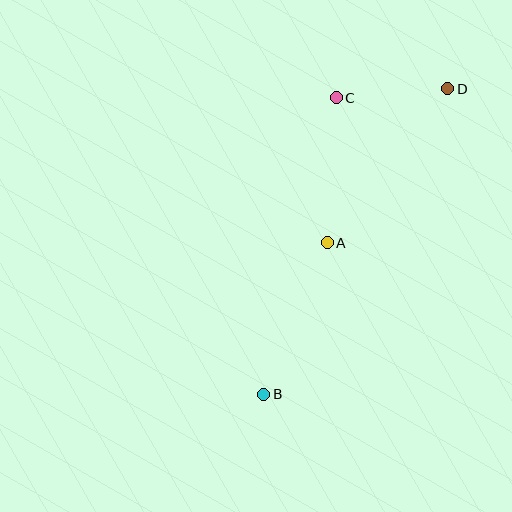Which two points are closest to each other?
Points C and D are closest to each other.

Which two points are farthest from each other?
Points B and D are farthest from each other.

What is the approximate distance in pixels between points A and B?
The distance between A and B is approximately 164 pixels.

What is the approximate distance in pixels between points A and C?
The distance between A and C is approximately 145 pixels.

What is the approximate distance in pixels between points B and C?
The distance between B and C is approximately 305 pixels.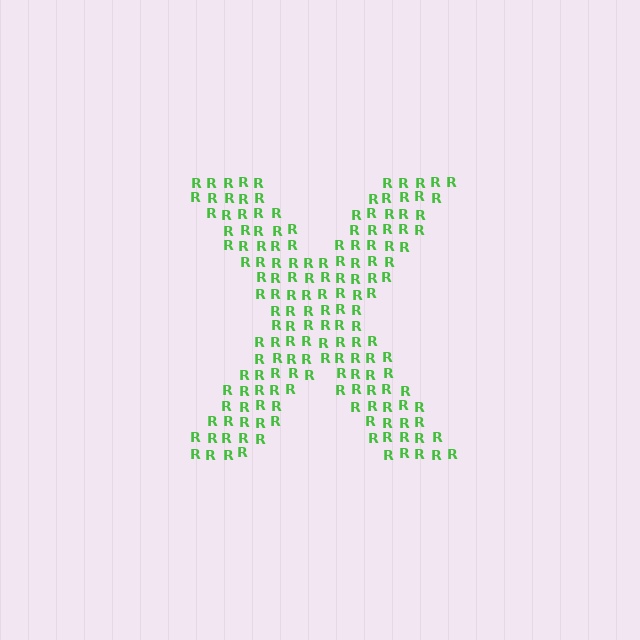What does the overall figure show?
The overall figure shows the letter X.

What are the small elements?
The small elements are letter R's.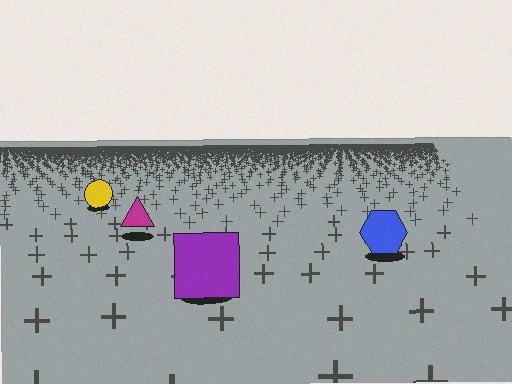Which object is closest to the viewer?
The purple square is closest. The texture marks near it are larger and more spread out.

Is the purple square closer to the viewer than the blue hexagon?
Yes. The purple square is closer — you can tell from the texture gradient: the ground texture is coarser near it.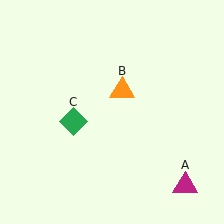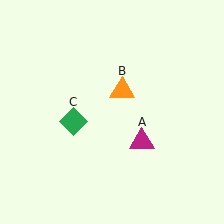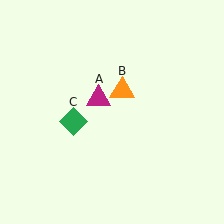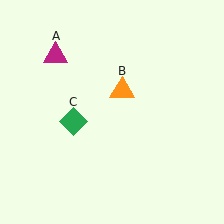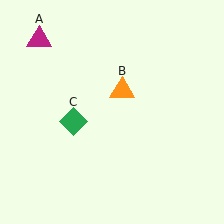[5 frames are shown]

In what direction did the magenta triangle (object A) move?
The magenta triangle (object A) moved up and to the left.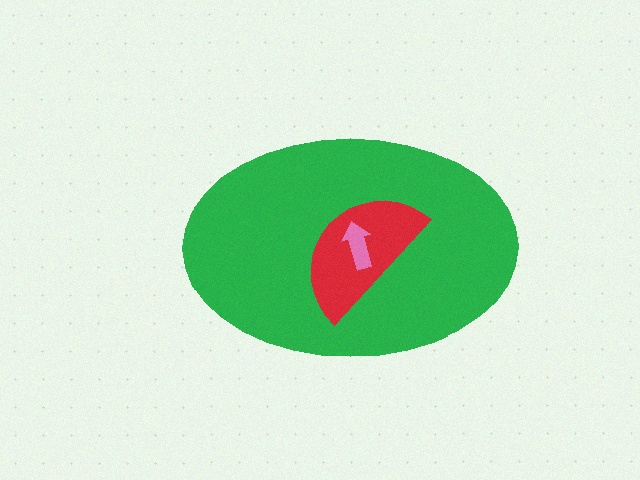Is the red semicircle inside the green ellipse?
Yes.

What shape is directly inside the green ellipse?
The red semicircle.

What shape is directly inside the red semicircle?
The pink arrow.